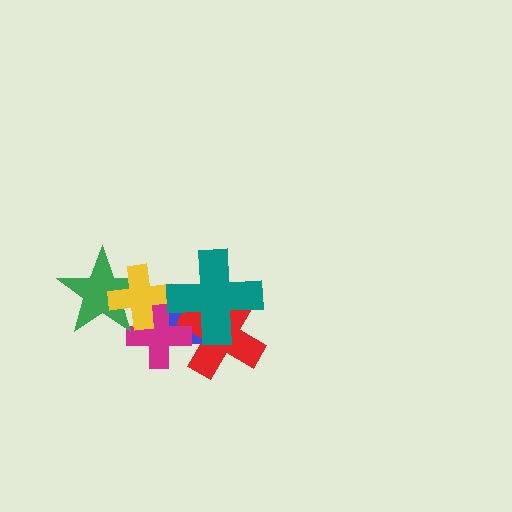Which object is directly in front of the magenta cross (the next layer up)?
The green star is directly in front of the magenta cross.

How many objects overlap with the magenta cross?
5 objects overlap with the magenta cross.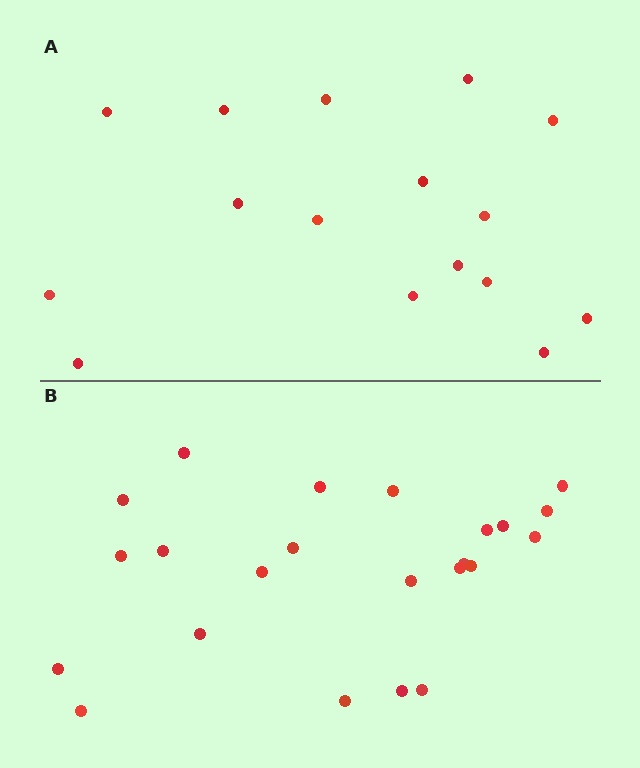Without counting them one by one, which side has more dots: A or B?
Region B (the bottom region) has more dots.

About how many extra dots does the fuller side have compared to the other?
Region B has roughly 8 or so more dots than region A.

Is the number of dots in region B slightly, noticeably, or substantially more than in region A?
Region B has noticeably more, but not dramatically so. The ratio is roughly 1.4 to 1.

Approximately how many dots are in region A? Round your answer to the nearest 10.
About 20 dots. (The exact count is 16, which rounds to 20.)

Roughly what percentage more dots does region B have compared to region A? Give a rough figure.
About 45% more.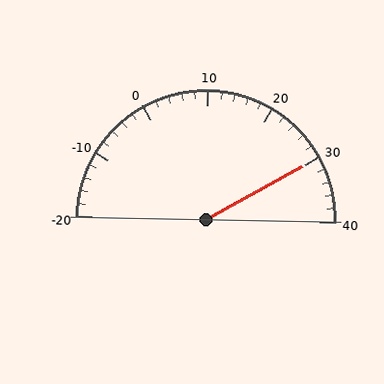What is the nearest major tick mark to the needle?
The nearest major tick mark is 30.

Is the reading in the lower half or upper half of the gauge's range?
The reading is in the upper half of the range (-20 to 40).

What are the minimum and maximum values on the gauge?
The gauge ranges from -20 to 40.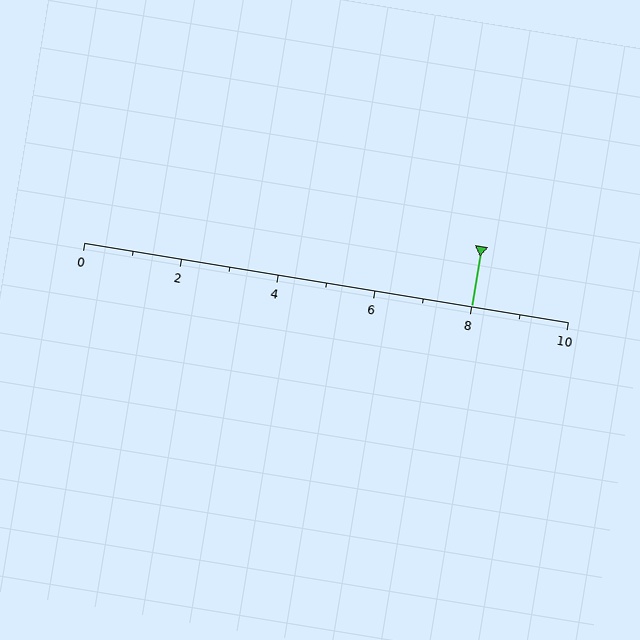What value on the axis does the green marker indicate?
The marker indicates approximately 8.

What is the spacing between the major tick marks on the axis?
The major ticks are spaced 2 apart.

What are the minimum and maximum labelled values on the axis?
The axis runs from 0 to 10.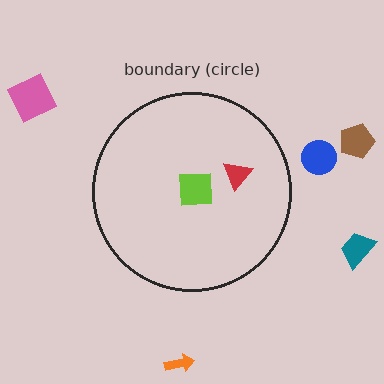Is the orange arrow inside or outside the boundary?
Outside.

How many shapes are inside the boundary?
2 inside, 5 outside.